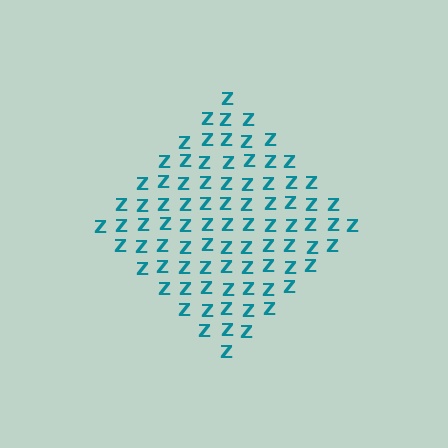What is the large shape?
The large shape is a diamond.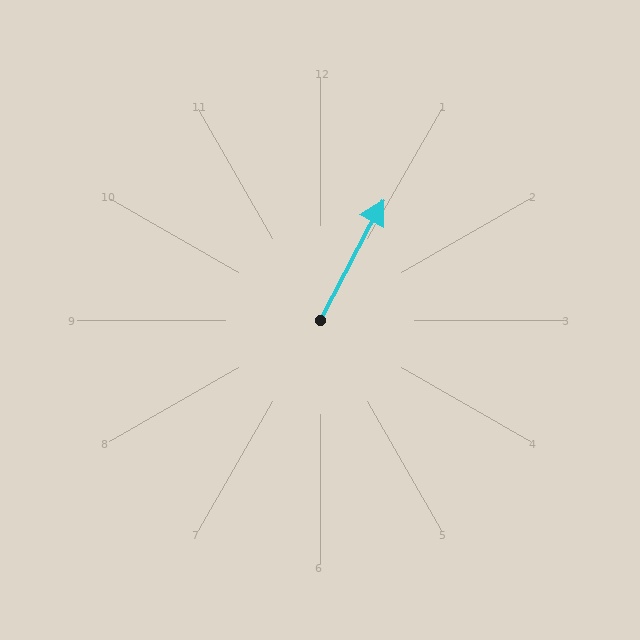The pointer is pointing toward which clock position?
Roughly 1 o'clock.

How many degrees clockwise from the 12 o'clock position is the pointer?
Approximately 28 degrees.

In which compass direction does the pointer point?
Northeast.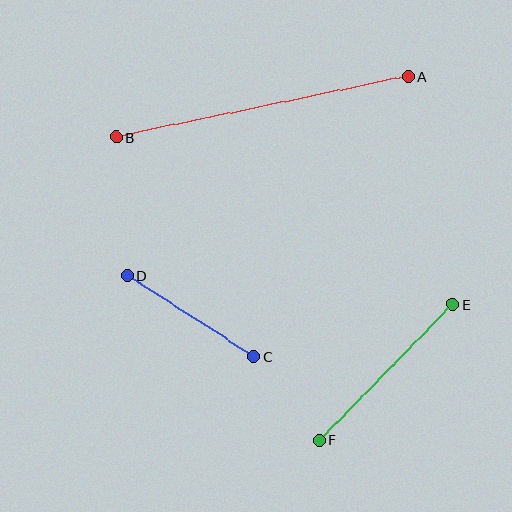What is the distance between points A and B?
The distance is approximately 299 pixels.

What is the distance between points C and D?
The distance is approximately 151 pixels.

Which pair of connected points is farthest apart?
Points A and B are farthest apart.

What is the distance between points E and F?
The distance is approximately 191 pixels.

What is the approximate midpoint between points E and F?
The midpoint is at approximately (386, 372) pixels.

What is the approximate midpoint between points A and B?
The midpoint is at approximately (263, 107) pixels.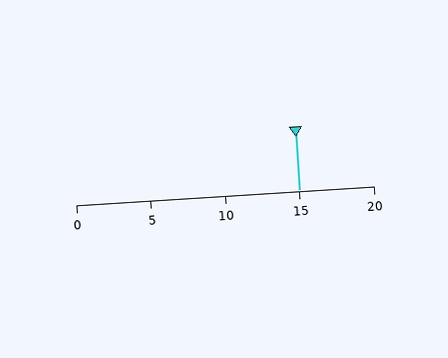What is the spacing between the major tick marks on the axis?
The major ticks are spaced 5 apart.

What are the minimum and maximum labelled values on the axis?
The axis runs from 0 to 20.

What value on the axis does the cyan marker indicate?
The marker indicates approximately 15.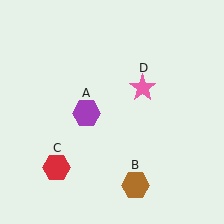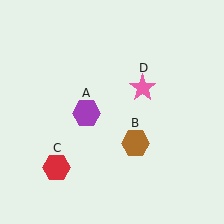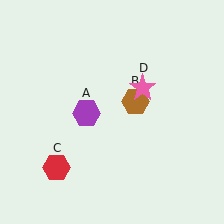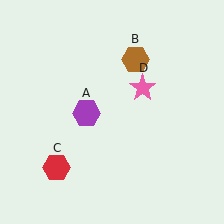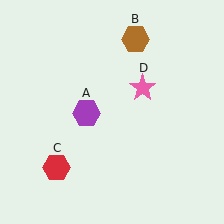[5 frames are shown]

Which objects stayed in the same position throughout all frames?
Purple hexagon (object A) and red hexagon (object C) and pink star (object D) remained stationary.